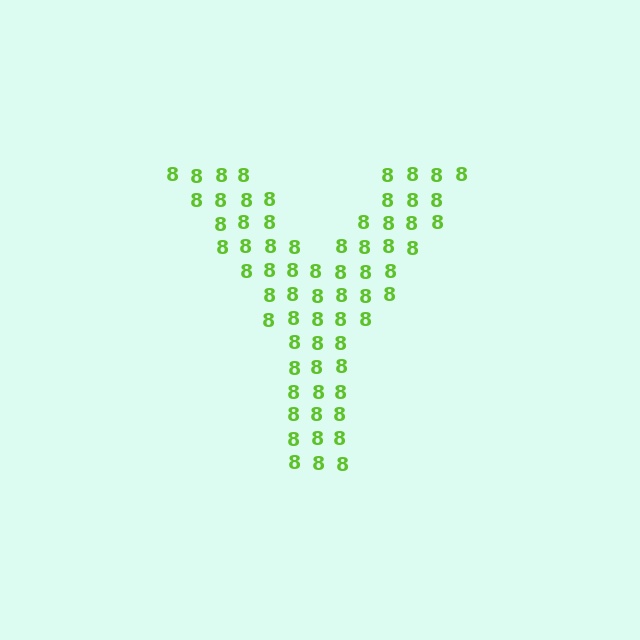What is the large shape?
The large shape is the letter Y.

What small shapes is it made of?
It is made of small digit 8's.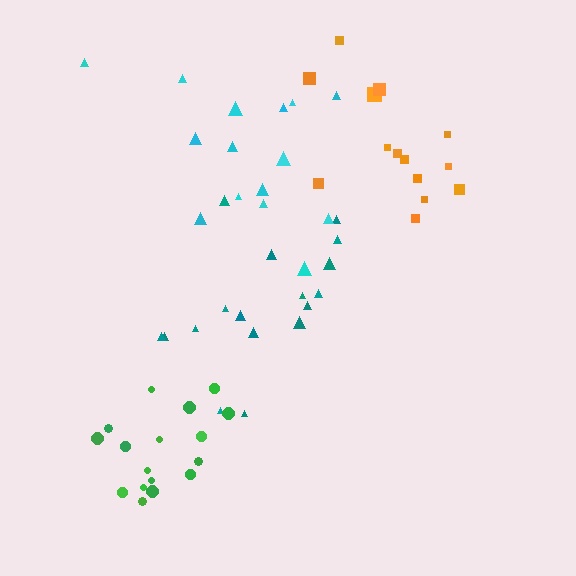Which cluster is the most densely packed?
Green.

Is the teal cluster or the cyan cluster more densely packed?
Teal.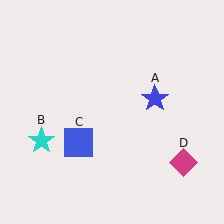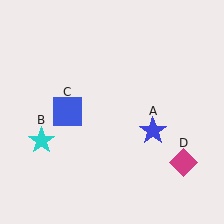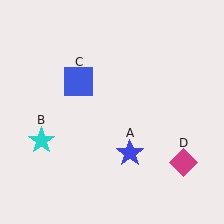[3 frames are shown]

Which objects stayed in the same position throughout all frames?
Cyan star (object B) and magenta diamond (object D) remained stationary.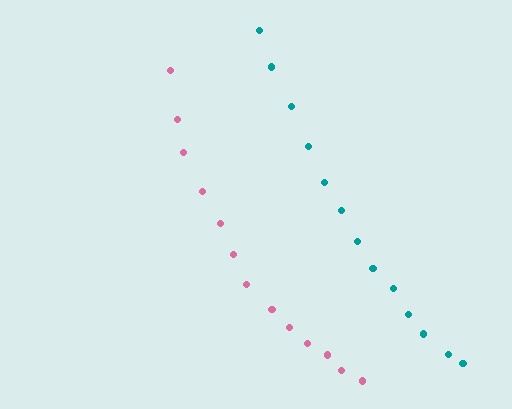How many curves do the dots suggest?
There are 2 distinct paths.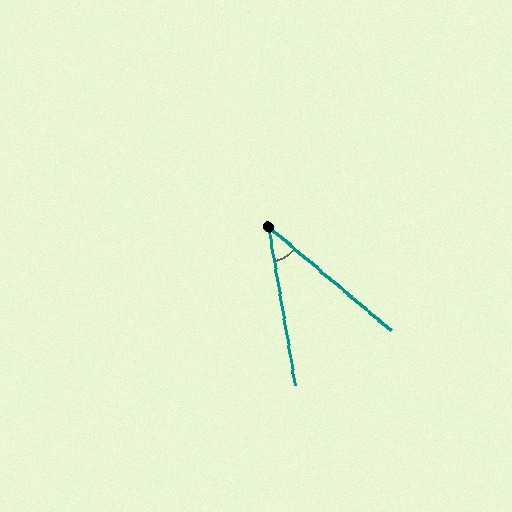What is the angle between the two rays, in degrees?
Approximately 40 degrees.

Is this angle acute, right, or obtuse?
It is acute.